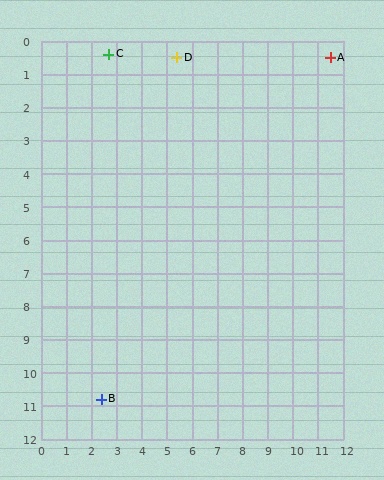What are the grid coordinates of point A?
Point A is at approximately (11.5, 0.5).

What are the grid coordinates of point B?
Point B is at approximately (2.4, 10.8).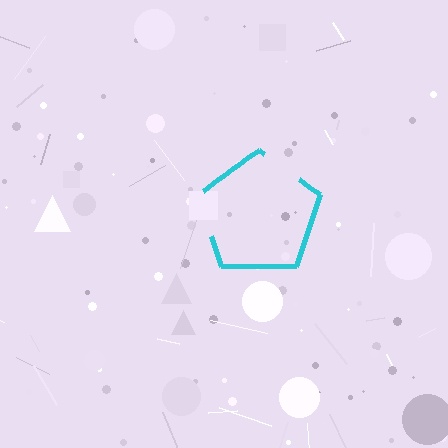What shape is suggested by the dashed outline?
The dashed outline suggests a pentagon.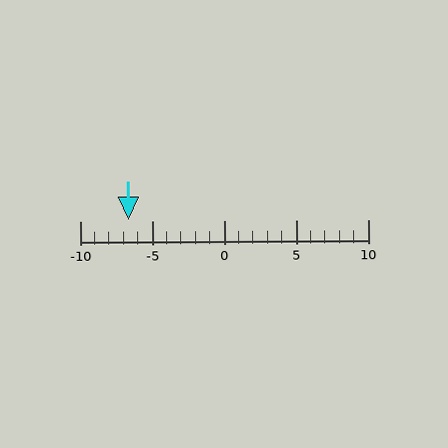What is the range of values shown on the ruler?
The ruler shows values from -10 to 10.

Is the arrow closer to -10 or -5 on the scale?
The arrow is closer to -5.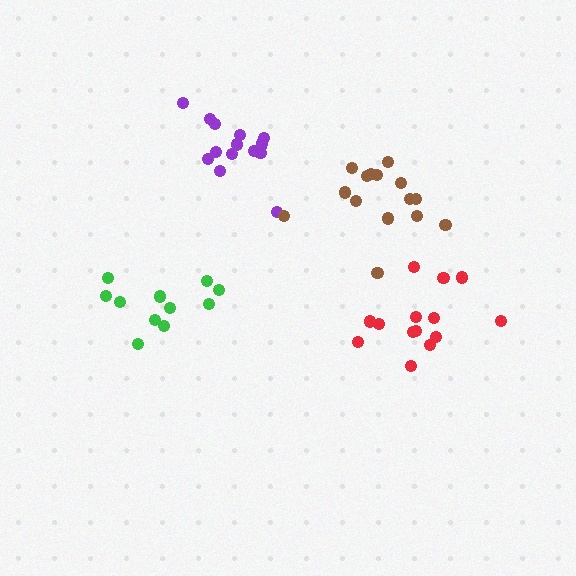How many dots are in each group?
Group 1: 16 dots, Group 2: 14 dots, Group 3: 11 dots, Group 4: 15 dots (56 total).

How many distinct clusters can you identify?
There are 4 distinct clusters.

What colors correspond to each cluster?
The clusters are colored: purple, red, green, brown.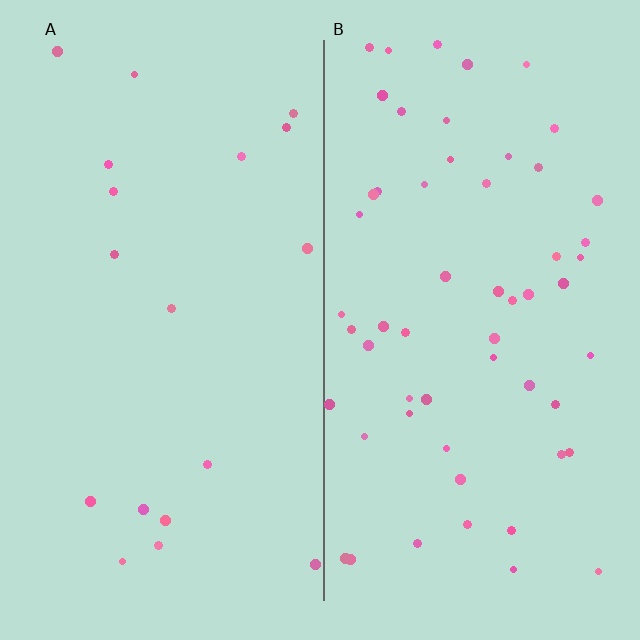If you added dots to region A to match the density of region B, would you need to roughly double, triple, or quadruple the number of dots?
Approximately triple.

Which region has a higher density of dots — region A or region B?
B (the right).